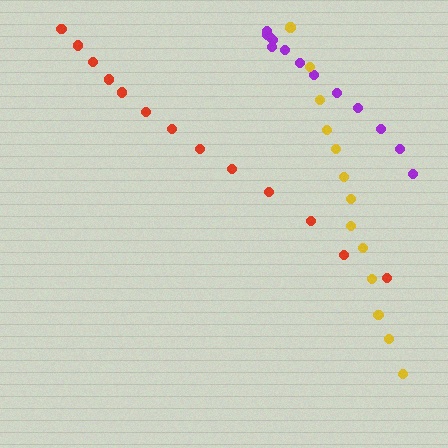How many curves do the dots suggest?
There are 3 distinct paths.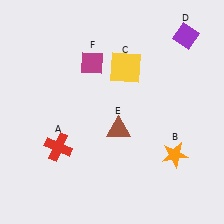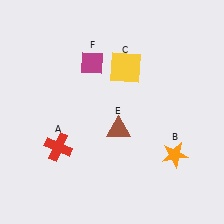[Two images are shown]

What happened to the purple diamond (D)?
The purple diamond (D) was removed in Image 2. It was in the top-right area of Image 1.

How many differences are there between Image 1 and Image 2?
There is 1 difference between the two images.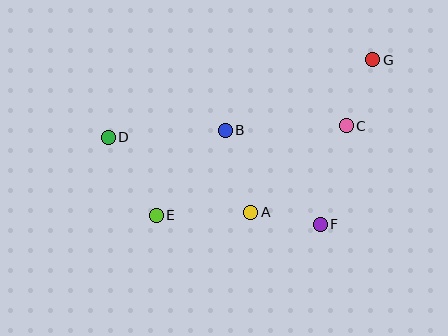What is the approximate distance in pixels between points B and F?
The distance between B and F is approximately 134 pixels.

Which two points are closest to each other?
Points A and F are closest to each other.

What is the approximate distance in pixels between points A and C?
The distance between A and C is approximately 129 pixels.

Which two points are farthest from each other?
Points D and G are farthest from each other.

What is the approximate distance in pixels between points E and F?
The distance between E and F is approximately 164 pixels.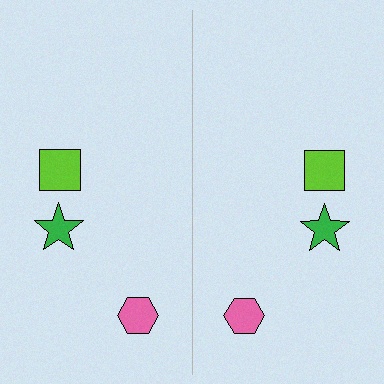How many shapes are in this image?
There are 6 shapes in this image.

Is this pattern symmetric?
Yes, this pattern has bilateral (reflection) symmetry.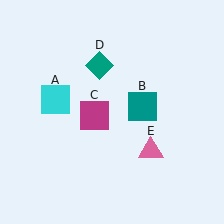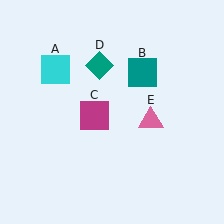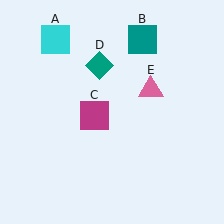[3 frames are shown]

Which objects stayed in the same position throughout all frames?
Magenta square (object C) and teal diamond (object D) remained stationary.